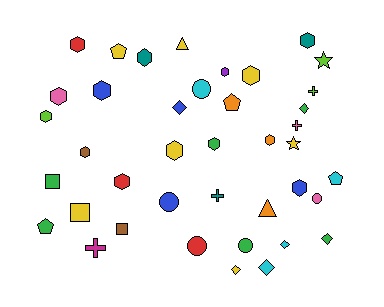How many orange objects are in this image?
There are 3 orange objects.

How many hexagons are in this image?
There are 14 hexagons.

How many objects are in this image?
There are 40 objects.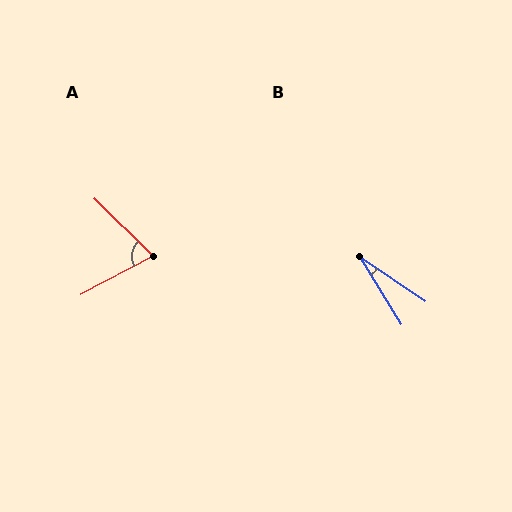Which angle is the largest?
A, at approximately 73 degrees.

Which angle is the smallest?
B, at approximately 24 degrees.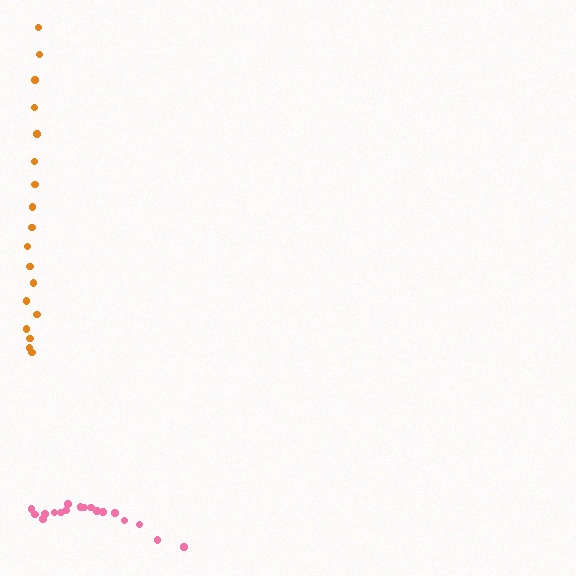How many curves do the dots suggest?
There are 2 distinct paths.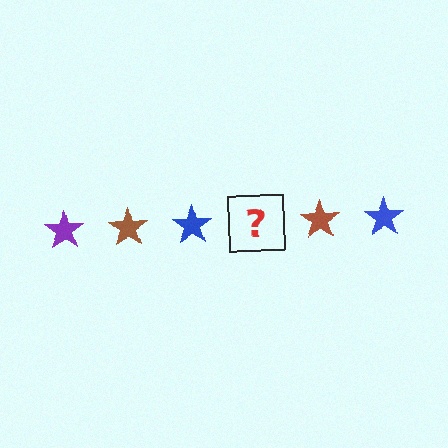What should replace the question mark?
The question mark should be replaced with a purple star.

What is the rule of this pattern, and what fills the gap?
The rule is that the pattern cycles through purple, brown, blue stars. The gap should be filled with a purple star.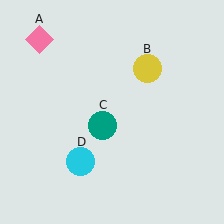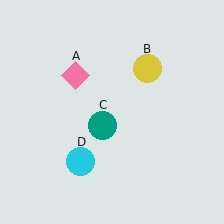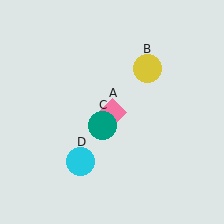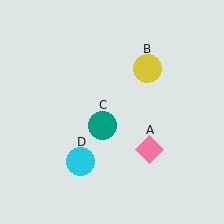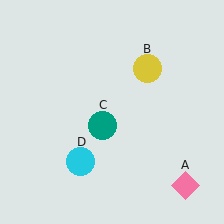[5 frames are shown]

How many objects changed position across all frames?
1 object changed position: pink diamond (object A).